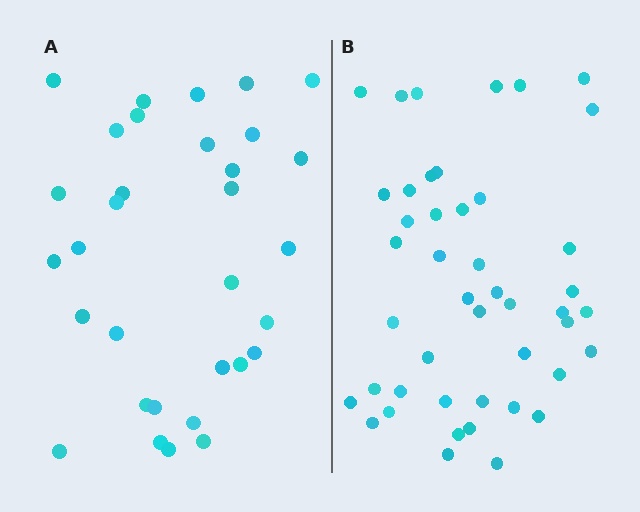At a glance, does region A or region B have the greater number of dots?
Region B (the right region) has more dots.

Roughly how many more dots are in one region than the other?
Region B has approximately 15 more dots than region A.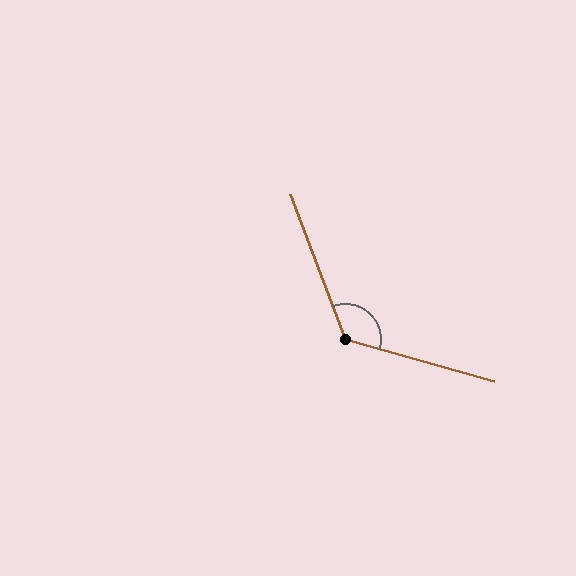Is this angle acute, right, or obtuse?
It is obtuse.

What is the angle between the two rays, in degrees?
Approximately 127 degrees.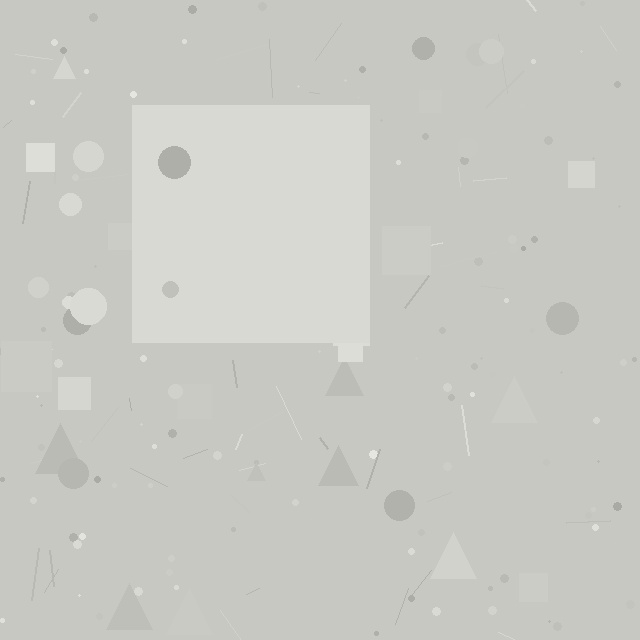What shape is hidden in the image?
A square is hidden in the image.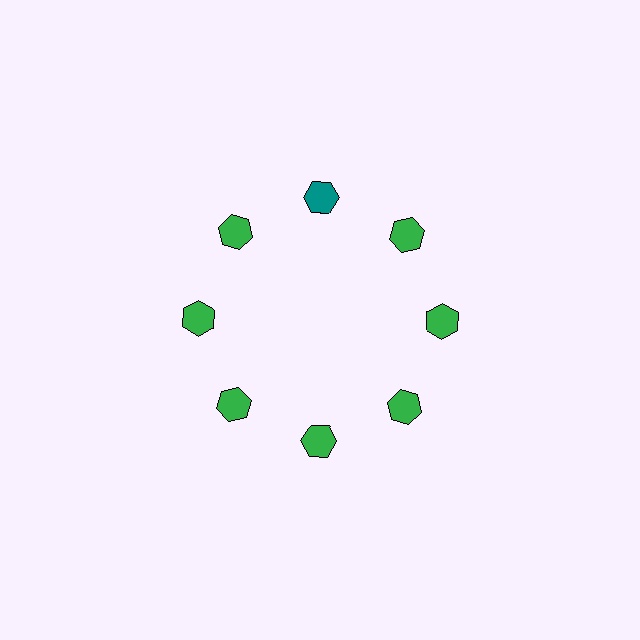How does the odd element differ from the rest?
It has a different color: teal instead of green.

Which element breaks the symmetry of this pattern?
The teal hexagon at roughly the 12 o'clock position breaks the symmetry. All other shapes are green hexagons.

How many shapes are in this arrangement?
There are 8 shapes arranged in a ring pattern.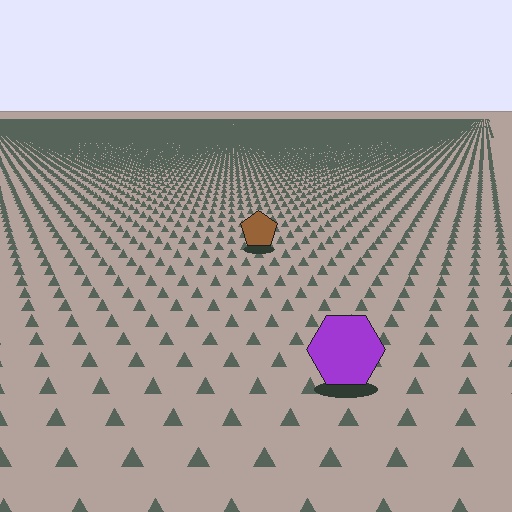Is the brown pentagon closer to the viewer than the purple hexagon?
No. The purple hexagon is closer — you can tell from the texture gradient: the ground texture is coarser near it.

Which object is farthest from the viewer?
The brown pentagon is farthest from the viewer. It appears smaller and the ground texture around it is denser.